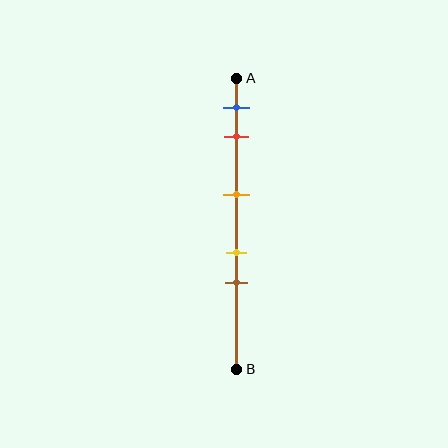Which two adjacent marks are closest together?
The yellow and brown marks are the closest adjacent pair.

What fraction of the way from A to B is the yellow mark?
The yellow mark is approximately 60% (0.6) of the way from A to B.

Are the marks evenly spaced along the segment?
No, the marks are not evenly spaced.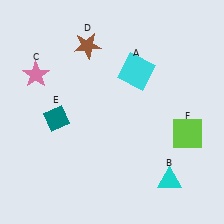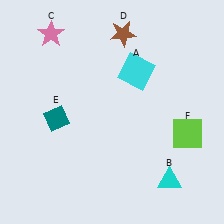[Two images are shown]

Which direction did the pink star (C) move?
The pink star (C) moved up.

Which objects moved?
The objects that moved are: the pink star (C), the brown star (D).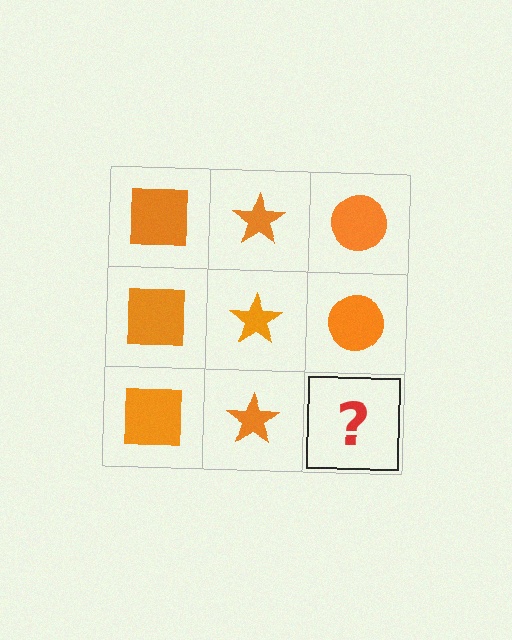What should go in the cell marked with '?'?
The missing cell should contain an orange circle.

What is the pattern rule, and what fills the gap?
The rule is that each column has a consistent shape. The gap should be filled with an orange circle.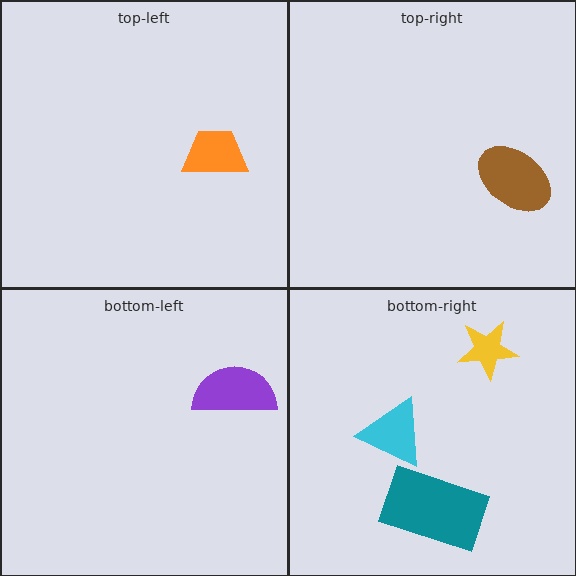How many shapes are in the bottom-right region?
3.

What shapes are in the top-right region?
The brown ellipse.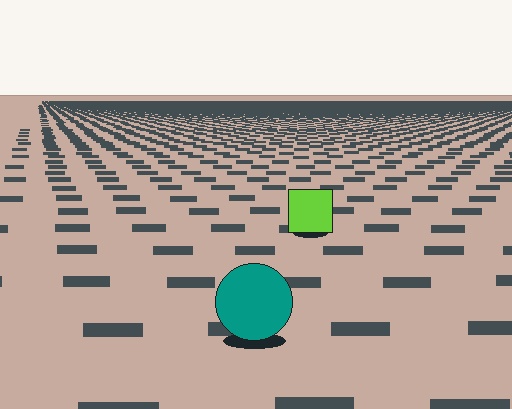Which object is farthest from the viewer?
The lime square is farthest from the viewer. It appears smaller and the ground texture around it is denser.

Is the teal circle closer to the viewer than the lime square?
Yes. The teal circle is closer — you can tell from the texture gradient: the ground texture is coarser near it.